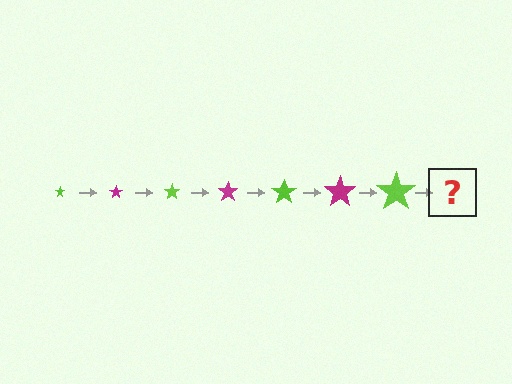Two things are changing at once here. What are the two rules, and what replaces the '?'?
The two rules are that the star grows larger each step and the color cycles through lime and magenta. The '?' should be a magenta star, larger than the previous one.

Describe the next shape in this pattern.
It should be a magenta star, larger than the previous one.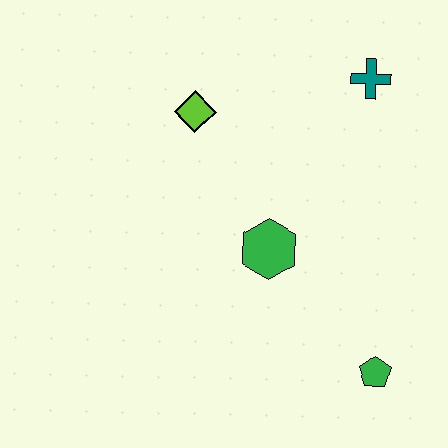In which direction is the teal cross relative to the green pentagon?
The teal cross is above the green pentagon.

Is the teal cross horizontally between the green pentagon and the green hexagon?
Yes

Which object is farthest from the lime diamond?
The green pentagon is farthest from the lime diamond.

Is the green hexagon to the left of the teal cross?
Yes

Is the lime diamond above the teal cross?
No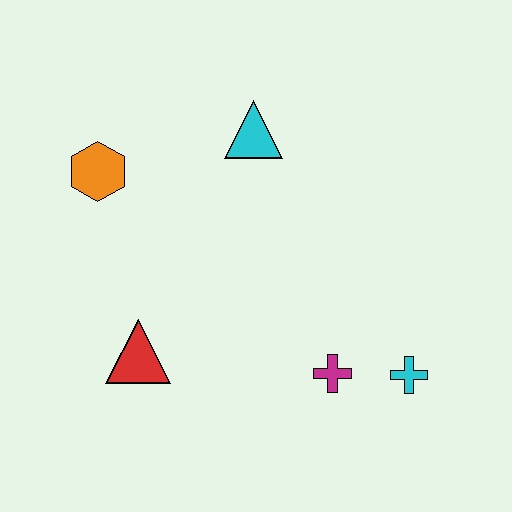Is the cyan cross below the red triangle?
Yes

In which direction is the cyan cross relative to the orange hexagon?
The cyan cross is to the right of the orange hexagon.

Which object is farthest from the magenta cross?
The orange hexagon is farthest from the magenta cross.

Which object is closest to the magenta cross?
The cyan cross is closest to the magenta cross.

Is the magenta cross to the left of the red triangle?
No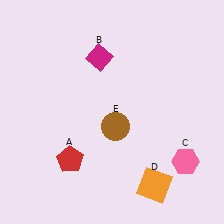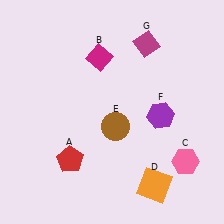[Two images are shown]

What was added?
A purple hexagon (F), a magenta diamond (G) were added in Image 2.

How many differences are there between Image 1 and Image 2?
There are 2 differences between the two images.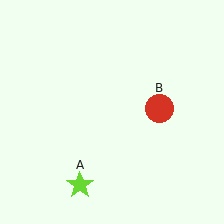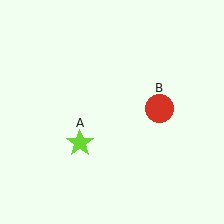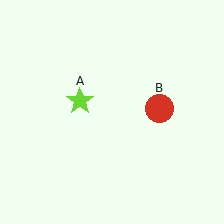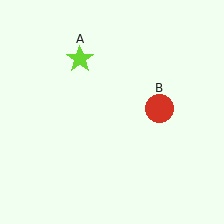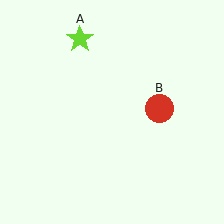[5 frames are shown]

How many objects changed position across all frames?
1 object changed position: lime star (object A).